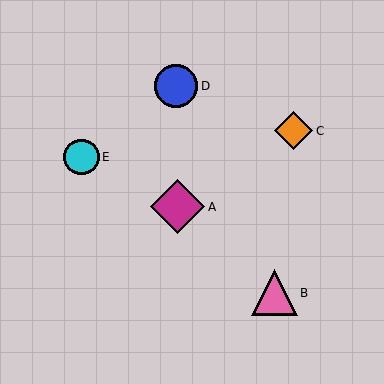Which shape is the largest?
The magenta diamond (labeled A) is the largest.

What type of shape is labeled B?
Shape B is a pink triangle.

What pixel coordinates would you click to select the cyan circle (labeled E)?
Click at (81, 157) to select the cyan circle E.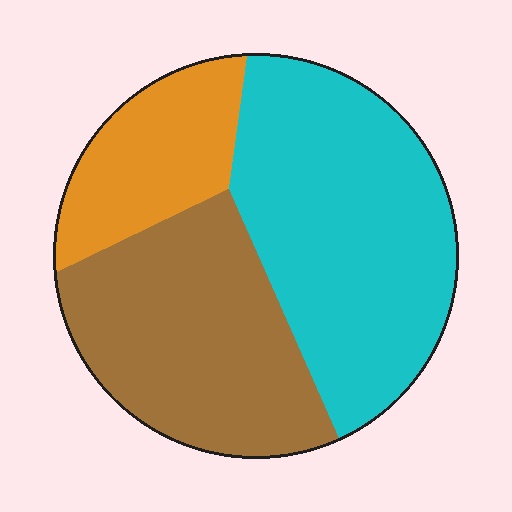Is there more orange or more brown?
Brown.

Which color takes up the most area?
Cyan, at roughly 45%.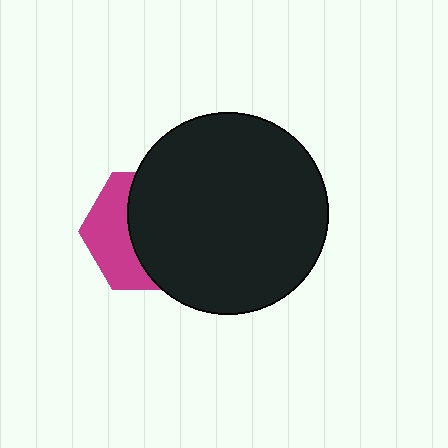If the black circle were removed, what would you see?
You would see the complete magenta hexagon.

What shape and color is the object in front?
The object in front is a black circle.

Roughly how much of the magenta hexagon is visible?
A small part of it is visible (roughly 39%).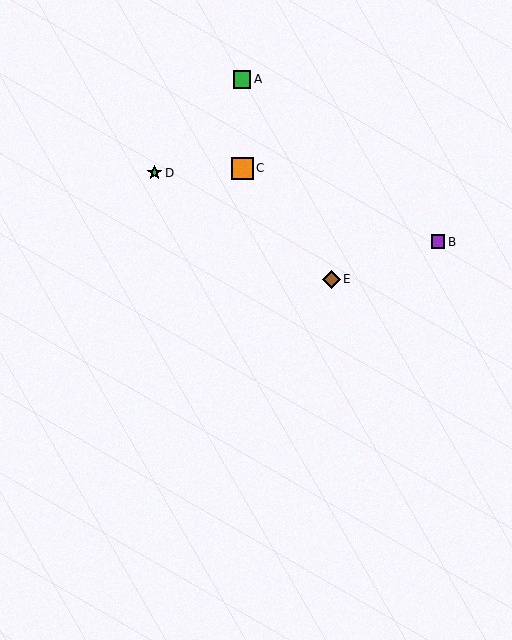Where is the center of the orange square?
The center of the orange square is at (242, 168).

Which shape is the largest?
The orange square (labeled C) is the largest.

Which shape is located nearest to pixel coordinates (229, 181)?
The orange square (labeled C) at (242, 168) is nearest to that location.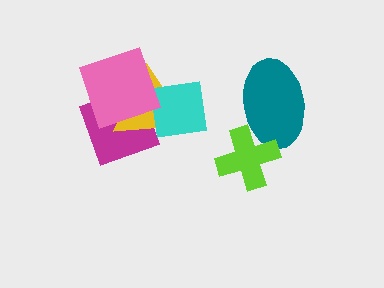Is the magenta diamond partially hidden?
Yes, it is partially covered by another shape.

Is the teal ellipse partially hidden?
Yes, it is partially covered by another shape.